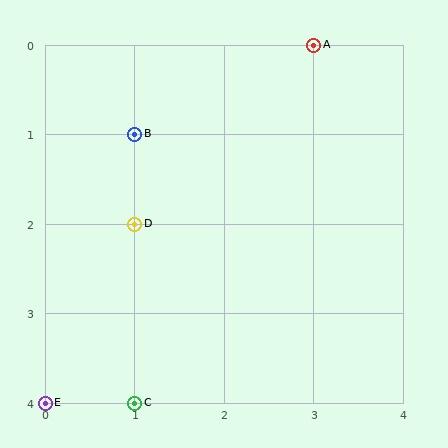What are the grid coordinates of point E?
Point E is at grid coordinates (0, 4).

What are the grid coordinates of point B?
Point B is at grid coordinates (1, 1).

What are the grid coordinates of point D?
Point D is at grid coordinates (1, 2).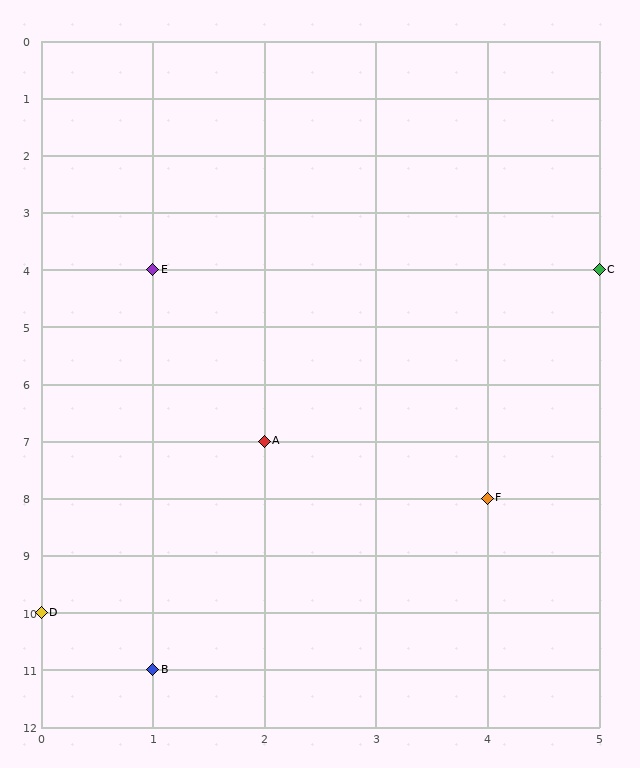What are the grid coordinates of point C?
Point C is at grid coordinates (5, 4).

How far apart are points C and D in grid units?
Points C and D are 5 columns and 6 rows apart (about 7.8 grid units diagonally).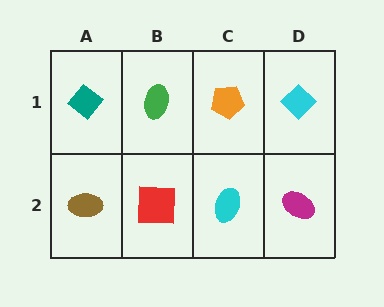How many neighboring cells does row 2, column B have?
3.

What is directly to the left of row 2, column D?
A cyan ellipse.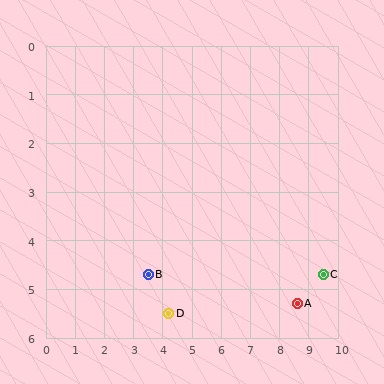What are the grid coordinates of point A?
Point A is at approximately (8.6, 5.3).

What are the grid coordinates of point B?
Point B is at approximately (3.5, 4.7).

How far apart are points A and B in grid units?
Points A and B are about 5.1 grid units apart.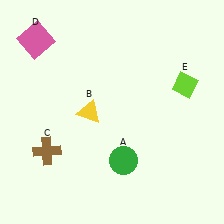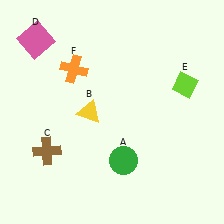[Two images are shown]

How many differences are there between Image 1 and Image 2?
There is 1 difference between the two images.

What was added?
An orange cross (F) was added in Image 2.